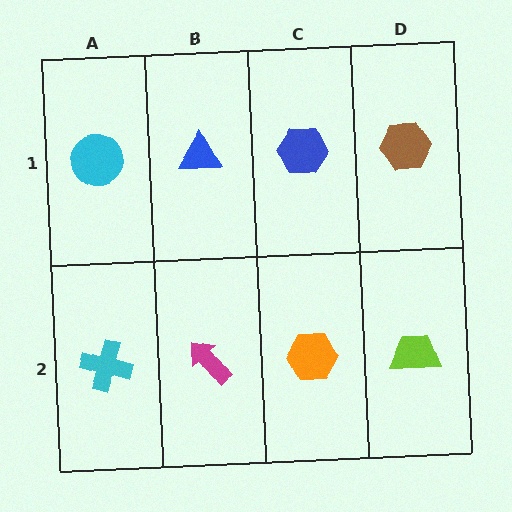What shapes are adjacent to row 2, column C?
A blue hexagon (row 1, column C), a magenta arrow (row 2, column B), a lime trapezoid (row 2, column D).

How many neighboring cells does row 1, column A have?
2.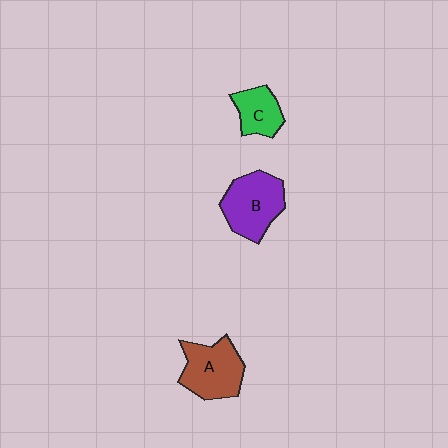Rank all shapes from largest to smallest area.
From largest to smallest: B (purple), A (brown), C (green).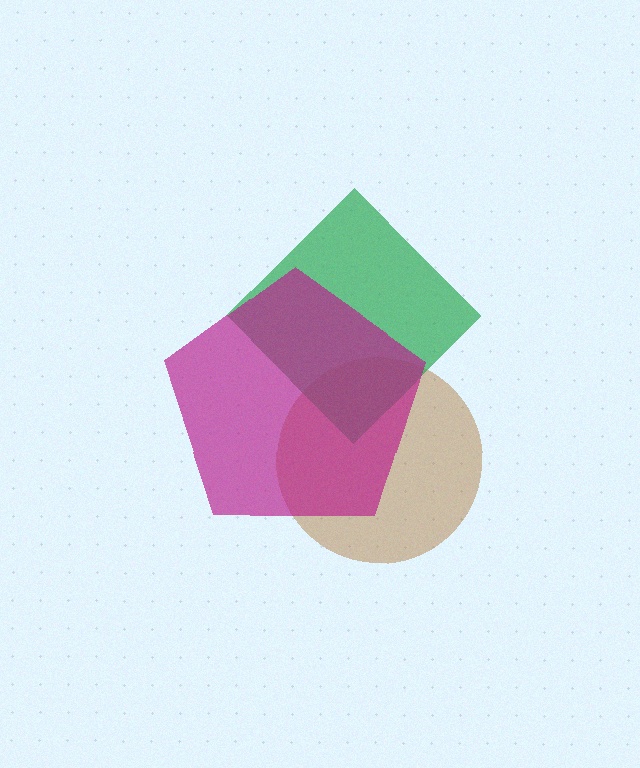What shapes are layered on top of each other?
The layered shapes are: a brown circle, a green diamond, a magenta pentagon.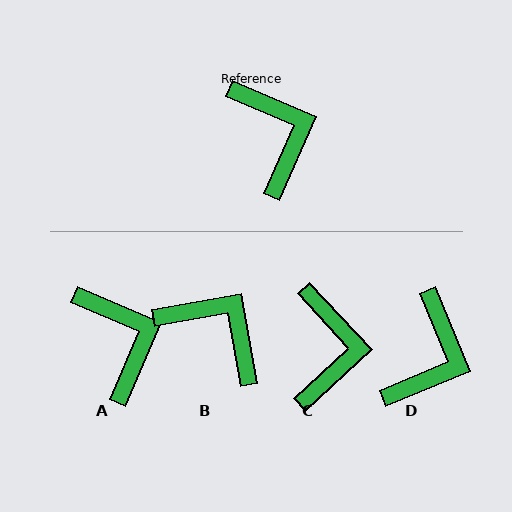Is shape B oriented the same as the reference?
No, it is off by about 33 degrees.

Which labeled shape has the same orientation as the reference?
A.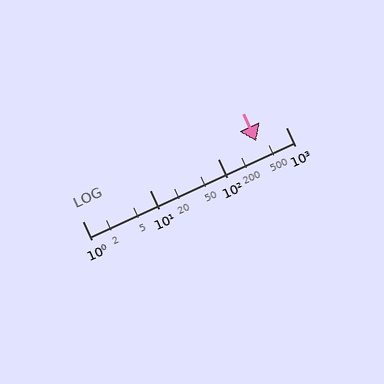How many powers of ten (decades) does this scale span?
The scale spans 3 decades, from 1 to 1000.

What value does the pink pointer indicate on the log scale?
The pointer indicates approximately 370.